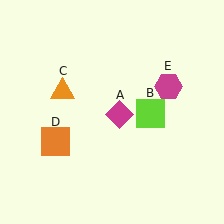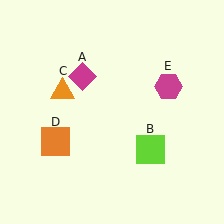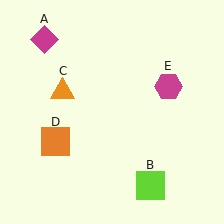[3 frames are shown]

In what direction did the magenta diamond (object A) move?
The magenta diamond (object A) moved up and to the left.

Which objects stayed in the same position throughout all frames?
Orange triangle (object C) and orange square (object D) and magenta hexagon (object E) remained stationary.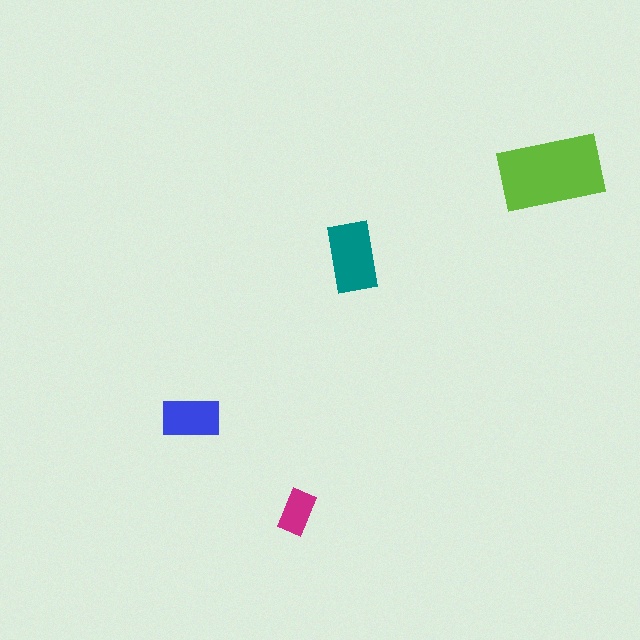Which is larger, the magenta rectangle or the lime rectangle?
The lime one.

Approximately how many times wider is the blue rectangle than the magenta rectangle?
About 1.5 times wider.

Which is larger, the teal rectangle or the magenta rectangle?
The teal one.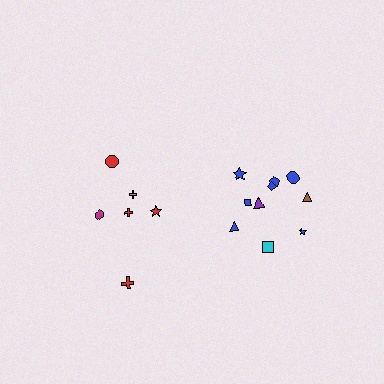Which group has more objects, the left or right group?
The right group.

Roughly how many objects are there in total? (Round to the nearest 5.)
Roughly 15 objects in total.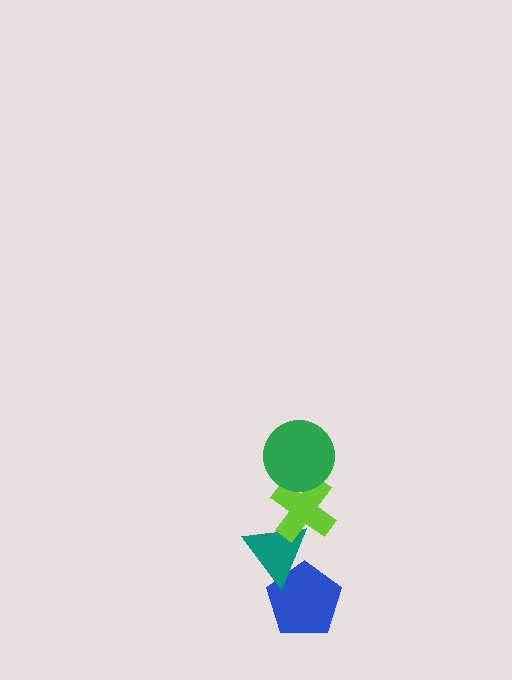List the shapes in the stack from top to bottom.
From top to bottom: the green circle, the lime cross, the teal triangle, the blue pentagon.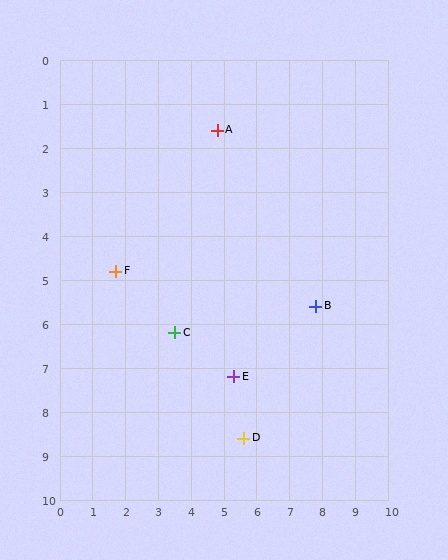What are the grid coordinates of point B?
Point B is at approximately (7.8, 5.6).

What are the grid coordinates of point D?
Point D is at approximately (5.6, 8.6).